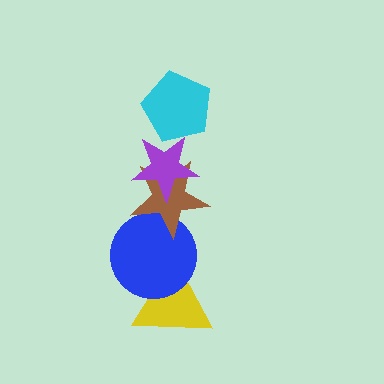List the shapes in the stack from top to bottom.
From top to bottom: the cyan pentagon, the purple star, the brown star, the blue circle, the yellow triangle.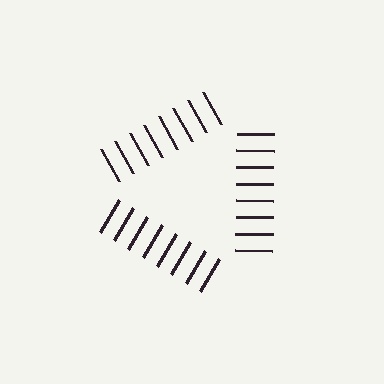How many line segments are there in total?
24 — 8 along each of the 3 edges.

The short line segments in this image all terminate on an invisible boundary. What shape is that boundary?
An illusory triangle — the line segments terminate on its edges but no continuous stroke is drawn.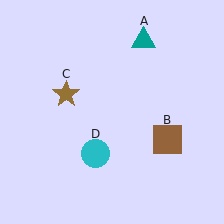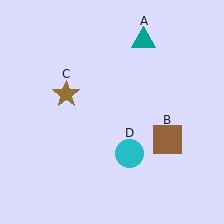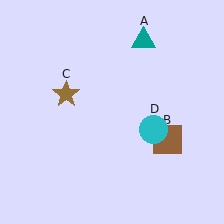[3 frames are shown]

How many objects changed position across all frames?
1 object changed position: cyan circle (object D).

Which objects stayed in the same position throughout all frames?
Teal triangle (object A) and brown square (object B) and brown star (object C) remained stationary.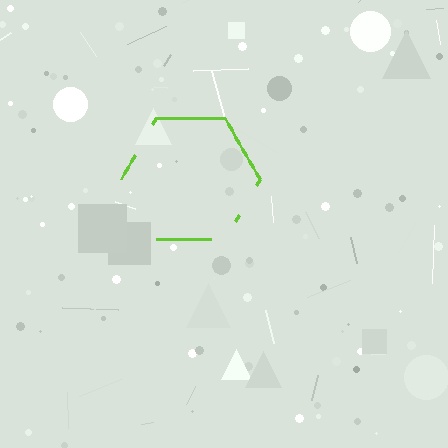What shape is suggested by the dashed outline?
The dashed outline suggests a hexagon.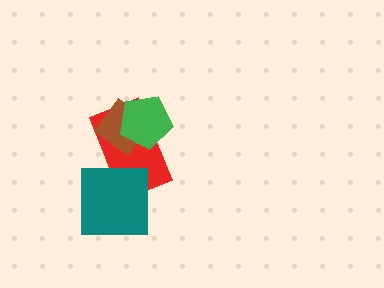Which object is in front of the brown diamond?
The green pentagon is in front of the brown diamond.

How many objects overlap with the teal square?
1 object overlaps with the teal square.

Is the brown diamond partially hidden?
Yes, it is partially covered by another shape.